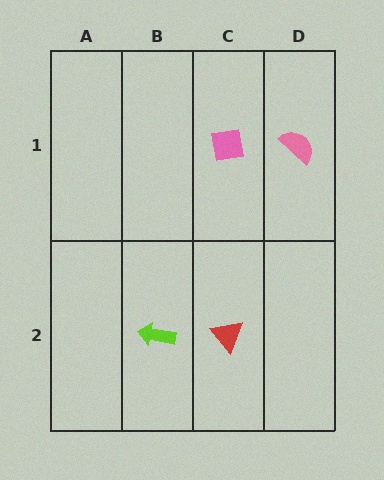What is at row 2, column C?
A red triangle.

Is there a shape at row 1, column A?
No, that cell is empty.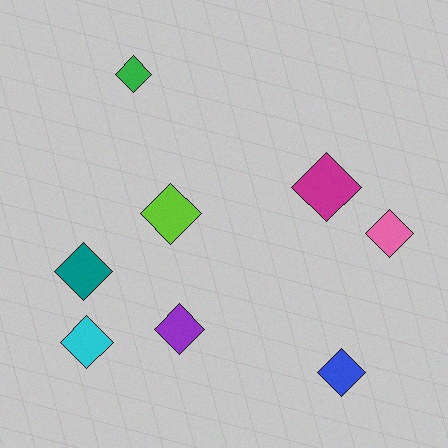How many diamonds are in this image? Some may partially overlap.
There are 8 diamonds.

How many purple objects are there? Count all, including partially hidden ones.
There is 1 purple object.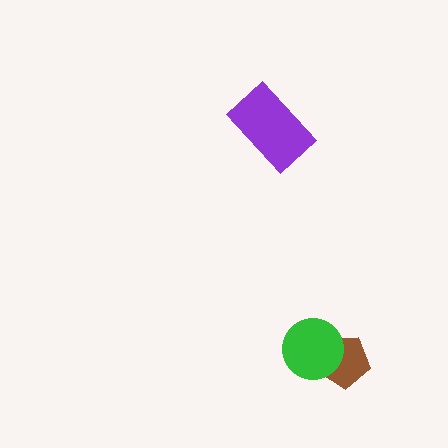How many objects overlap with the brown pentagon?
1 object overlaps with the brown pentagon.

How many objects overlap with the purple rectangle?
0 objects overlap with the purple rectangle.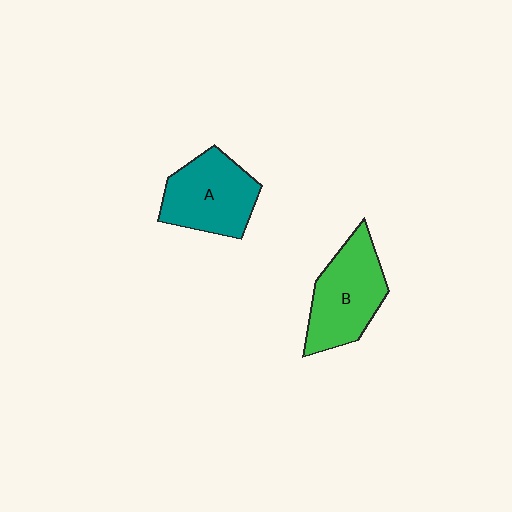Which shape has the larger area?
Shape B (green).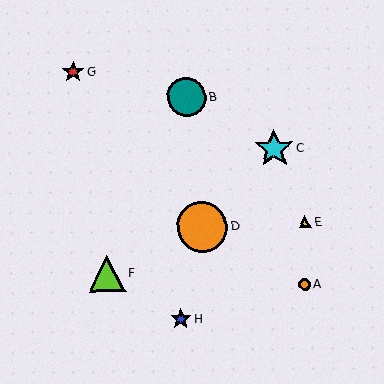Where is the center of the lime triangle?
The center of the lime triangle is at (107, 274).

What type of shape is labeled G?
Shape G is a red star.